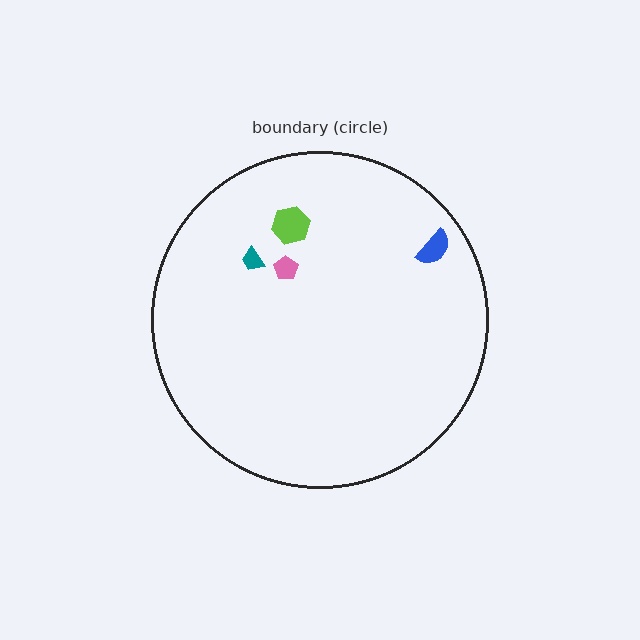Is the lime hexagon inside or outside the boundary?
Inside.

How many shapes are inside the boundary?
4 inside, 0 outside.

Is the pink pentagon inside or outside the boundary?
Inside.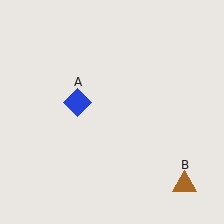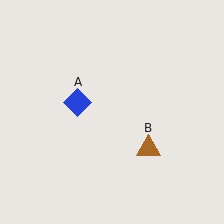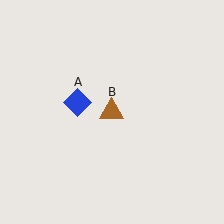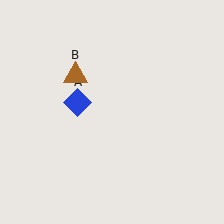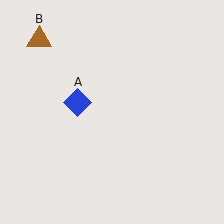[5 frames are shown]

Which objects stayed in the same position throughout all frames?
Blue diamond (object A) remained stationary.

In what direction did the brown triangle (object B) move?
The brown triangle (object B) moved up and to the left.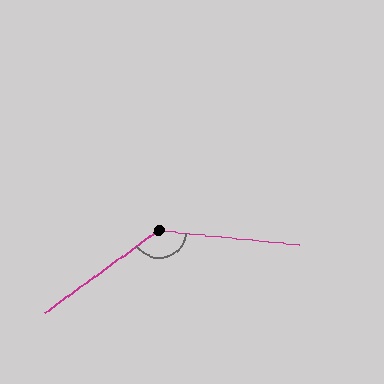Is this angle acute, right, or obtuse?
It is obtuse.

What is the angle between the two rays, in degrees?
Approximately 138 degrees.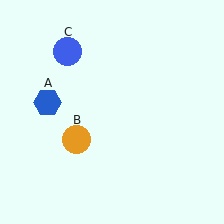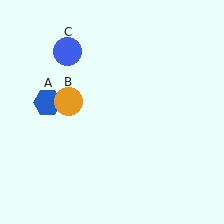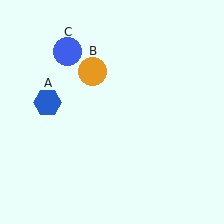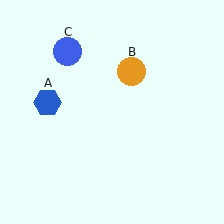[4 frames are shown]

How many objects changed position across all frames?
1 object changed position: orange circle (object B).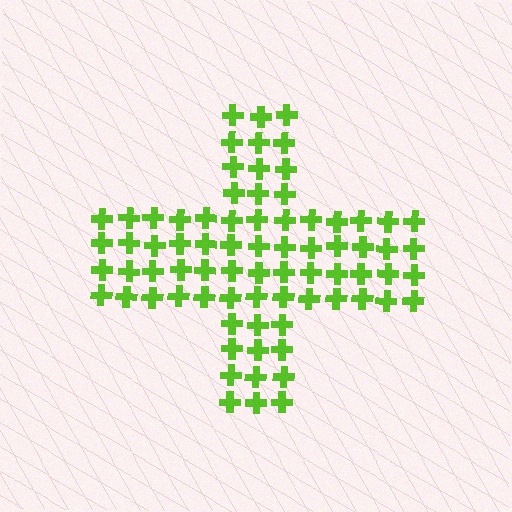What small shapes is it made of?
It is made of small crosses.